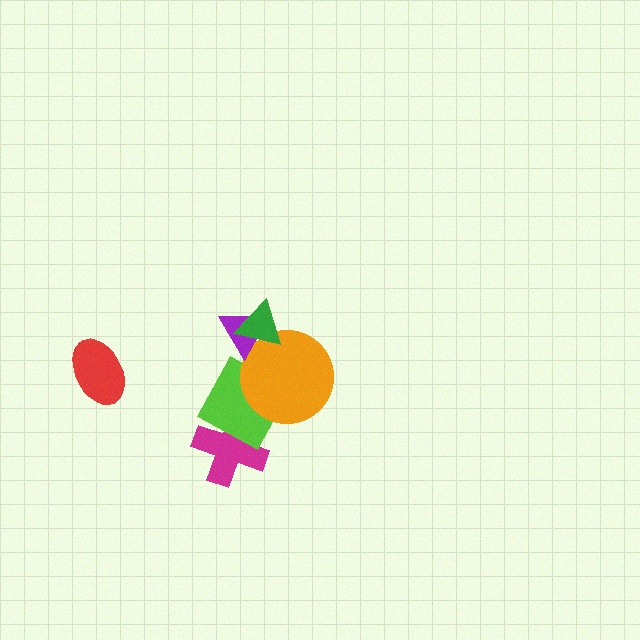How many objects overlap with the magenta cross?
1 object overlaps with the magenta cross.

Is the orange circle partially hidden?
Yes, it is partially covered by another shape.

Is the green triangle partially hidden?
No, no other shape covers it.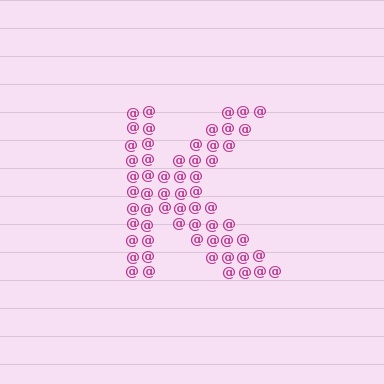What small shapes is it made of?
It is made of small at signs.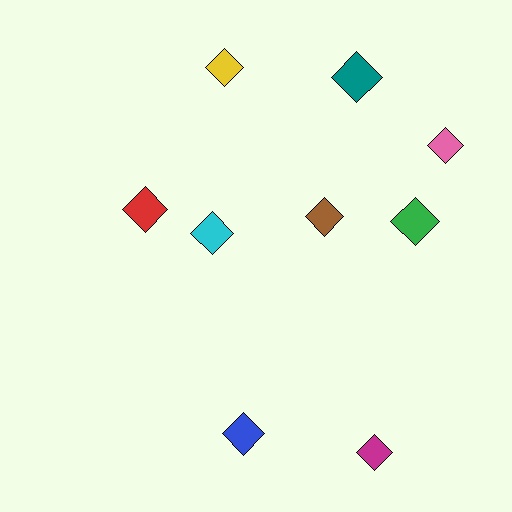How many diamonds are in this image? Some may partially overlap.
There are 9 diamonds.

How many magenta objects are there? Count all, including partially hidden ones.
There is 1 magenta object.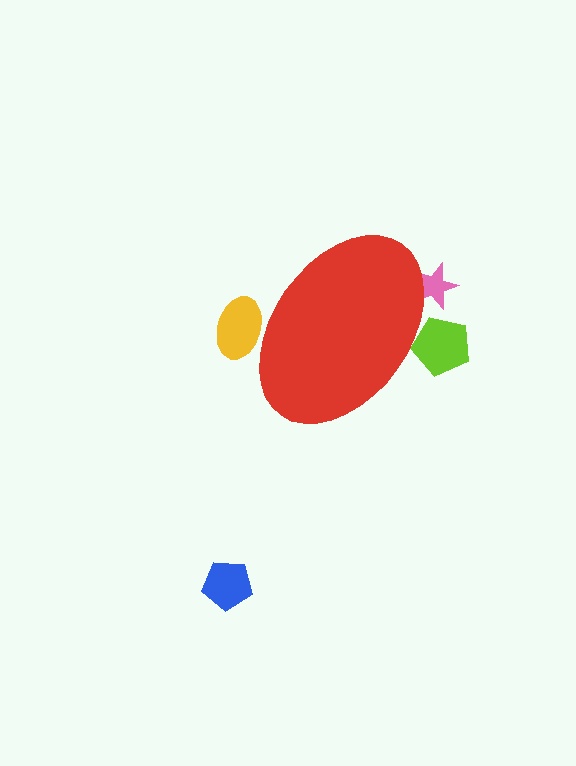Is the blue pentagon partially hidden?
No, the blue pentagon is fully visible.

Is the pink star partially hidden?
Yes, the pink star is partially hidden behind the red ellipse.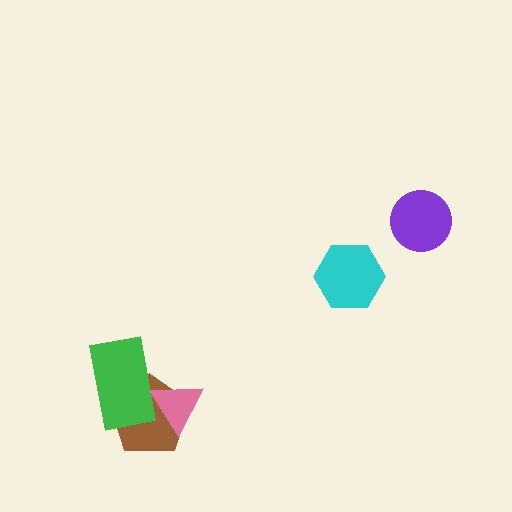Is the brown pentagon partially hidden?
Yes, it is partially covered by another shape.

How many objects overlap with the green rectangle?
2 objects overlap with the green rectangle.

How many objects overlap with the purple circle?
0 objects overlap with the purple circle.